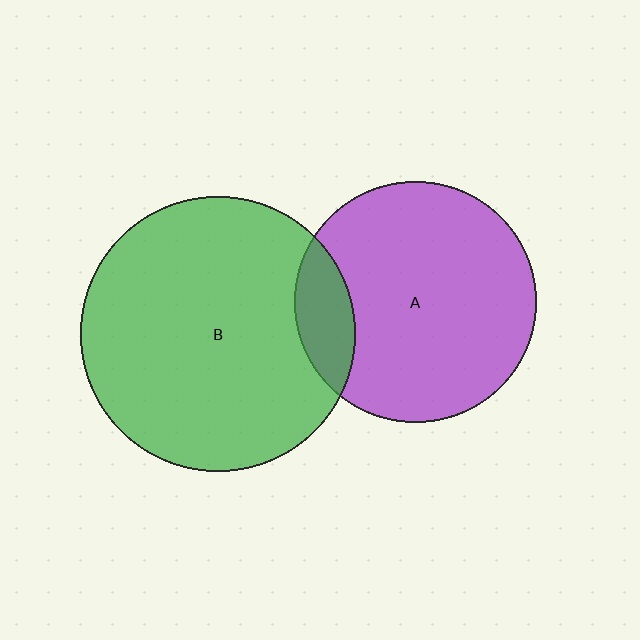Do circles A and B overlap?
Yes.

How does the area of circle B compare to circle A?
Approximately 1.3 times.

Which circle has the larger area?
Circle B (green).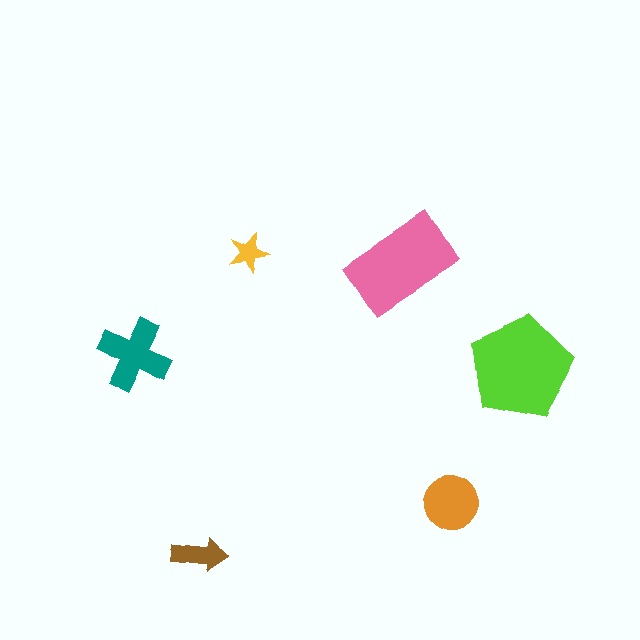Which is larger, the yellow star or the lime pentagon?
The lime pentagon.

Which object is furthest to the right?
The lime pentagon is rightmost.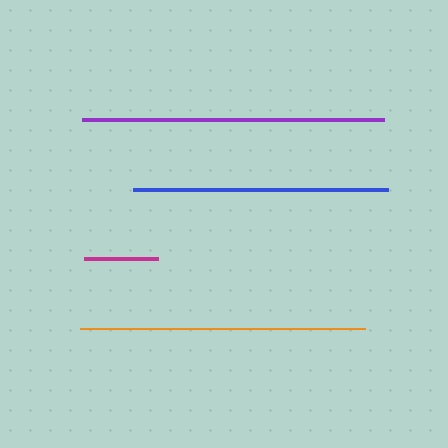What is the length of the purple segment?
The purple segment is approximately 301 pixels long.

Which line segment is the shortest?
The magenta line is the shortest at approximately 74 pixels.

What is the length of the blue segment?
The blue segment is approximately 256 pixels long.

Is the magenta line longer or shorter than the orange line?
The orange line is longer than the magenta line.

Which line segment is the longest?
The purple line is the longest at approximately 301 pixels.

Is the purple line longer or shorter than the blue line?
The purple line is longer than the blue line.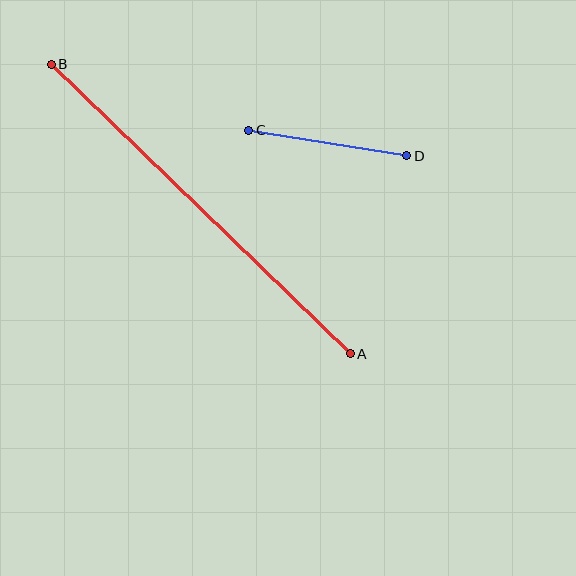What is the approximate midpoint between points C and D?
The midpoint is at approximately (328, 143) pixels.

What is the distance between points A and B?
The distance is approximately 416 pixels.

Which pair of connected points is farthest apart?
Points A and B are farthest apart.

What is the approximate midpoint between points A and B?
The midpoint is at approximately (201, 209) pixels.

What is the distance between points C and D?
The distance is approximately 160 pixels.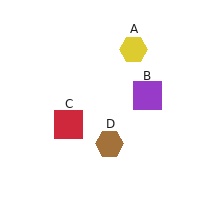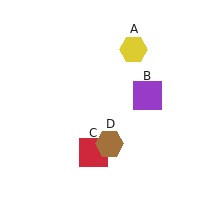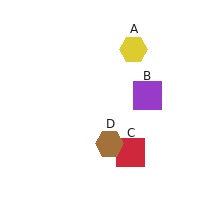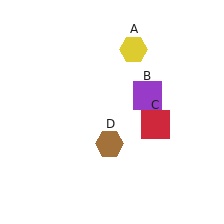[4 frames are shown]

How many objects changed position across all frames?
1 object changed position: red square (object C).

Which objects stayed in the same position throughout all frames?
Yellow hexagon (object A) and purple square (object B) and brown hexagon (object D) remained stationary.